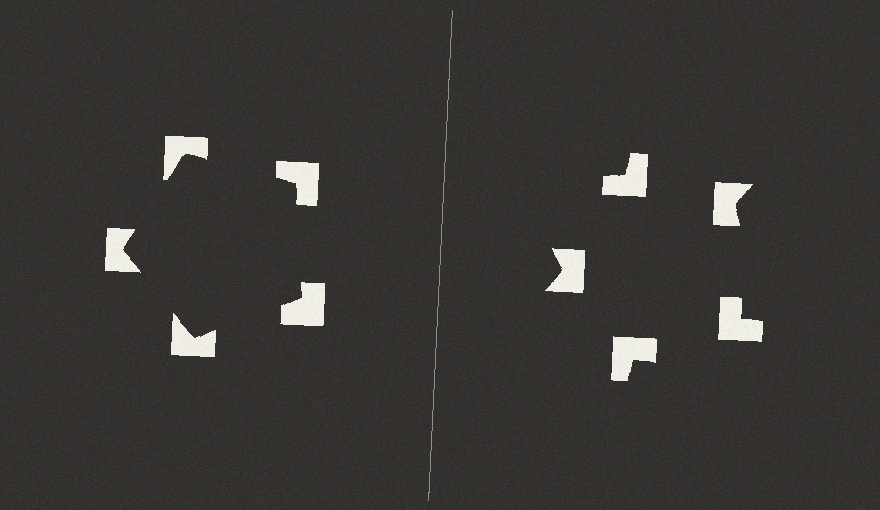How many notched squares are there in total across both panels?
10 — 5 on each side.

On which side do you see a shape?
An illusory pentagon appears on the left side. On the right side the wedge cuts are rotated, so no coherent shape forms.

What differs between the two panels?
The notched squares are positioned identically on both sides; only the wedge orientations differ. On the left they align to a pentagon; on the right they are misaligned.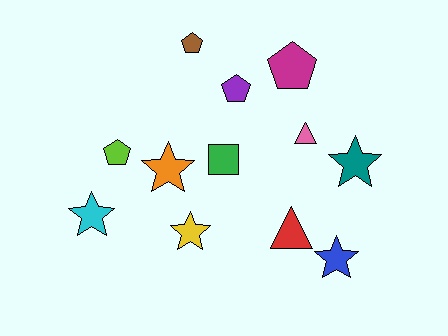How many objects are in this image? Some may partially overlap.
There are 12 objects.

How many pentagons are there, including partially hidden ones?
There are 4 pentagons.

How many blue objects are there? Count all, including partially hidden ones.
There is 1 blue object.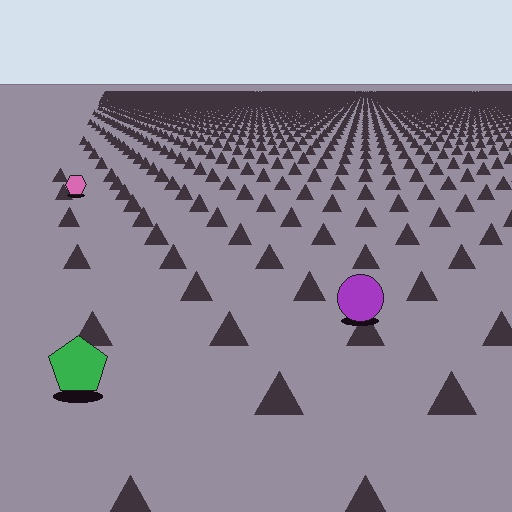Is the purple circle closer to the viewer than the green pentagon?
No. The green pentagon is closer — you can tell from the texture gradient: the ground texture is coarser near it.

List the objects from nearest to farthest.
From nearest to farthest: the green pentagon, the purple circle, the pink hexagon.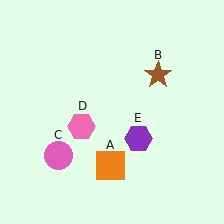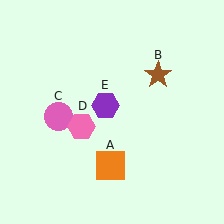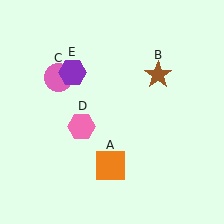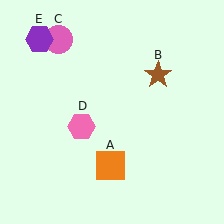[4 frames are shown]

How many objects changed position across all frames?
2 objects changed position: pink circle (object C), purple hexagon (object E).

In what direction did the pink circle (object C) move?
The pink circle (object C) moved up.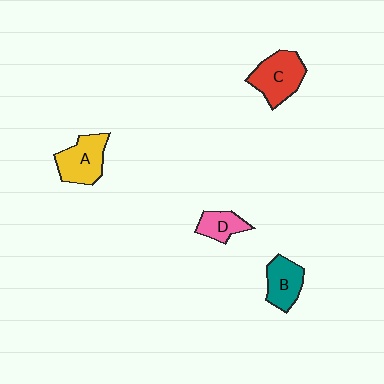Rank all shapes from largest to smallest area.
From largest to smallest: C (red), A (yellow), B (teal), D (pink).